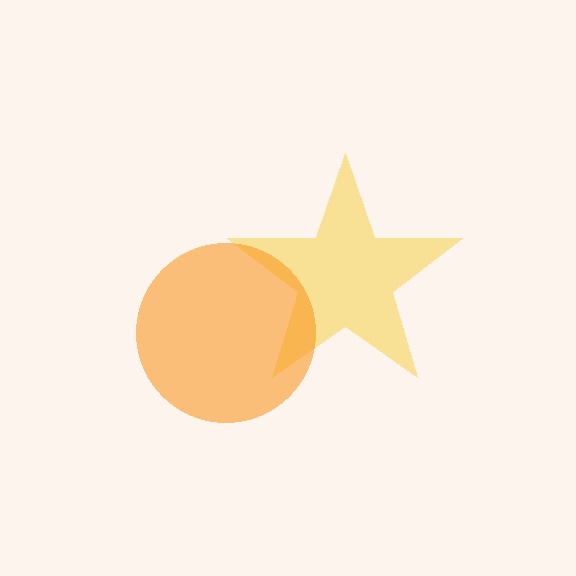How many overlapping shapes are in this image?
There are 2 overlapping shapes in the image.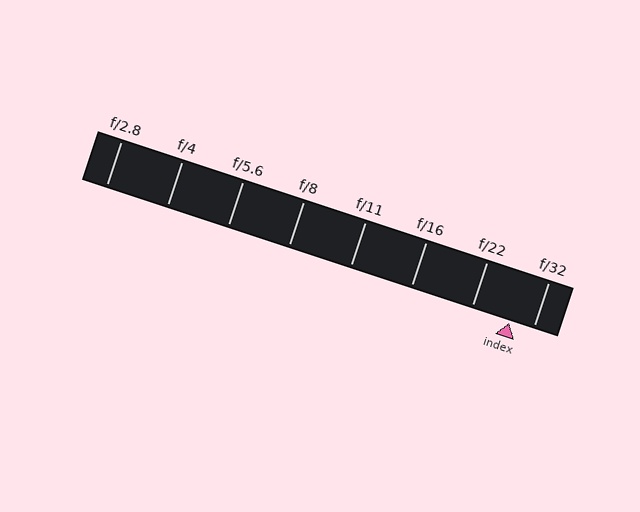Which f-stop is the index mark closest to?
The index mark is closest to f/32.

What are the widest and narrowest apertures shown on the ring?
The widest aperture shown is f/2.8 and the narrowest is f/32.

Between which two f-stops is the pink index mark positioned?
The index mark is between f/22 and f/32.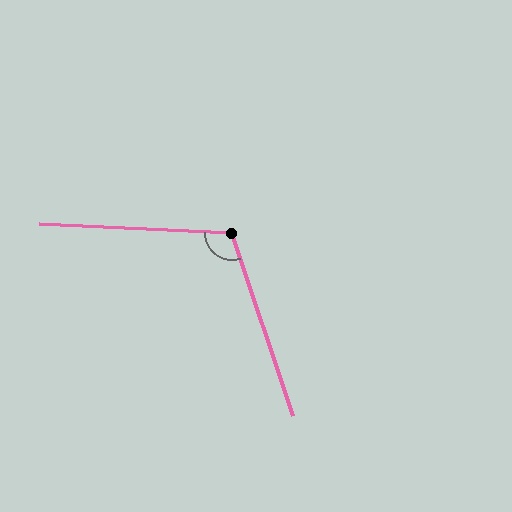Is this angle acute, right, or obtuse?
It is obtuse.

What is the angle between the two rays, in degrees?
Approximately 111 degrees.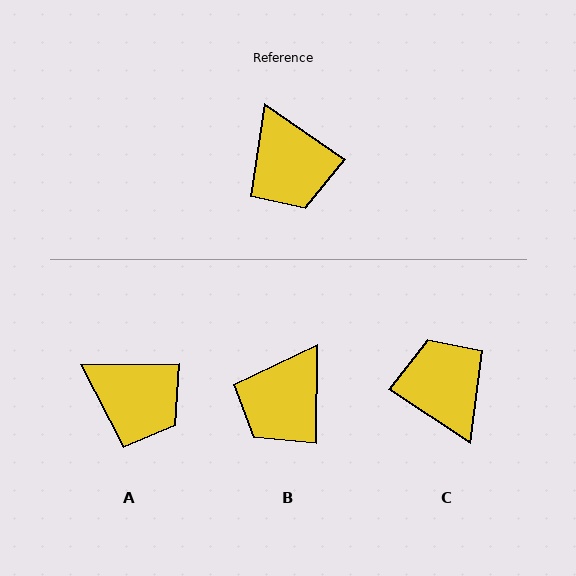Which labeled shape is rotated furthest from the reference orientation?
C, about 179 degrees away.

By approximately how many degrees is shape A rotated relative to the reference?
Approximately 36 degrees counter-clockwise.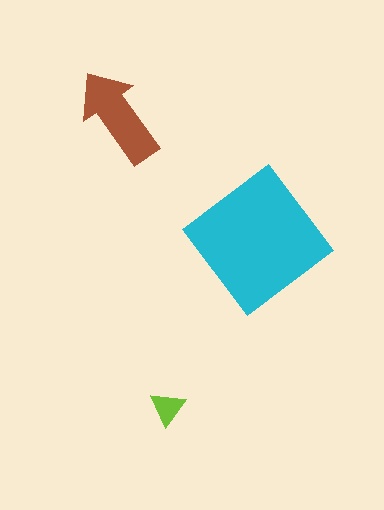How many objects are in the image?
There are 3 objects in the image.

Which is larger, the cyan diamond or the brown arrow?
The cyan diamond.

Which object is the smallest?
The lime triangle.